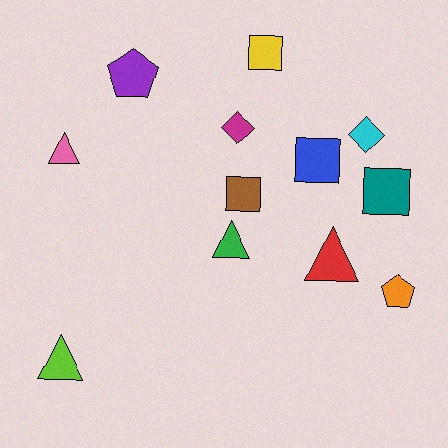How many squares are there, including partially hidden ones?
There are 4 squares.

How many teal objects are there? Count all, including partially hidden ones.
There is 1 teal object.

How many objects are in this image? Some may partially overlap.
There are 12 objects.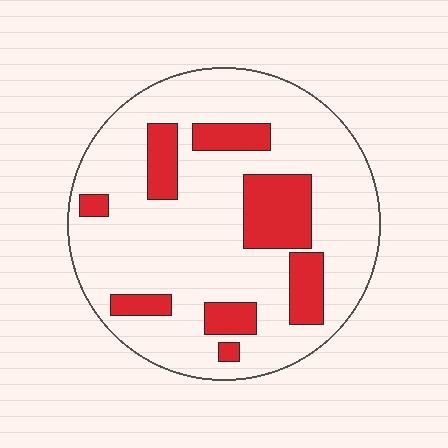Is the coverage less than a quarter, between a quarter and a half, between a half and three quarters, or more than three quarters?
Less than a quarter.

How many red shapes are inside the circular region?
8.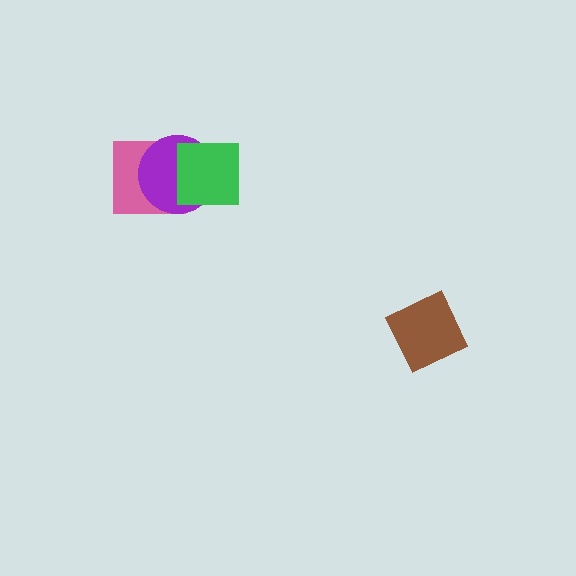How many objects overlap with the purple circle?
2 objects overlap with the purple circle.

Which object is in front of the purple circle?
The green square is in front of the purple circle.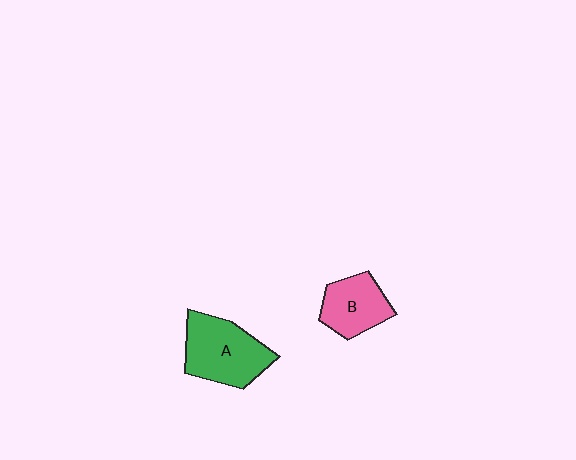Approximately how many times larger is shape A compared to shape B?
Approximately 1.4 times.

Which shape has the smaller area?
Shape B (pink).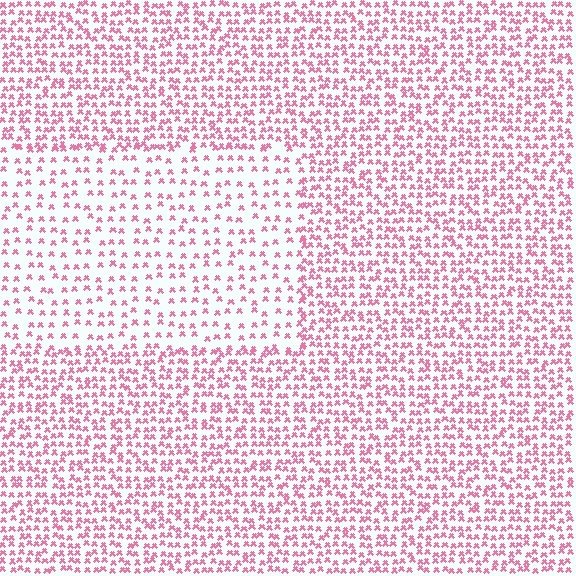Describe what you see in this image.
The image contains small pink elements arranged at two different densities. A rectangle-shaped region is visible where the elements are less densely packed than the surrounding area.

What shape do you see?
I see a rectangle.